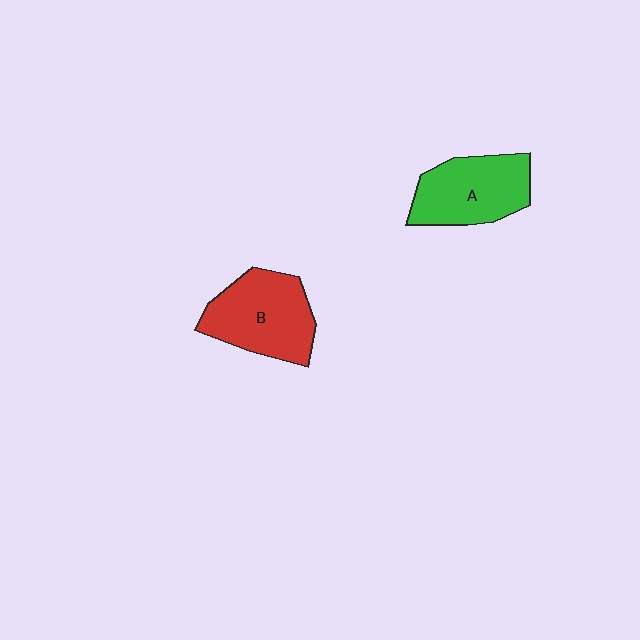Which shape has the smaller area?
Shape A (green).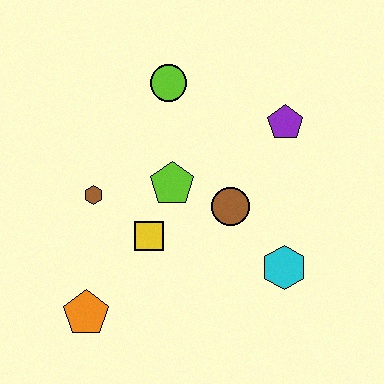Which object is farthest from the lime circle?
The orange pentagon is farthest from the lime circle.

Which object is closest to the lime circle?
The lime pentagon is closest to the lime circle.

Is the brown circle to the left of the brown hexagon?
No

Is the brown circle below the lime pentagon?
Yes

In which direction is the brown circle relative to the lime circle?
The brown circle is below the lime circle.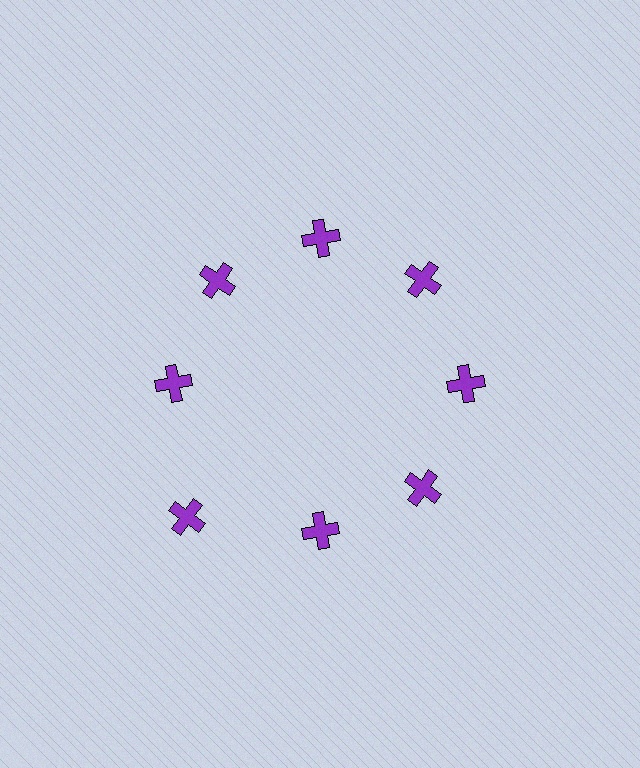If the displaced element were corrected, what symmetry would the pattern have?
It would have 8-fold rotational symmetry — the pattern would map onto itself every 45 degrees.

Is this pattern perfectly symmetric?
No. The 8 purple crosses are arranged in a ring, but one element near the 8 o'clock position is pushed outward from the center, breaking the 8-fold rotational symmetry.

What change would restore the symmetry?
The symmetry would be restored by moving it inward, back onto the ring so that all 8 crosses sit at equal angles and equal distance from the center.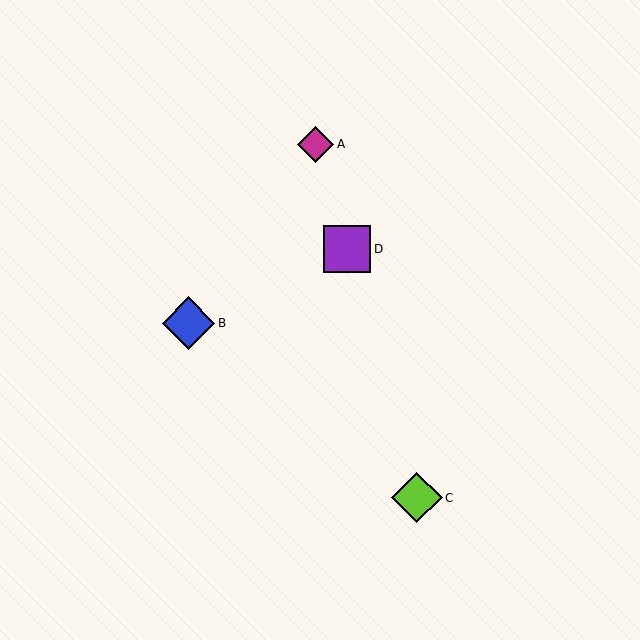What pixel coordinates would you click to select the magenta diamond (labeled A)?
Click at (316, 144) to select the magenta diamond A.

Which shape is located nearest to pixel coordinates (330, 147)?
The magenta diamond (labeled A) at (316, 144) is nearest to that location.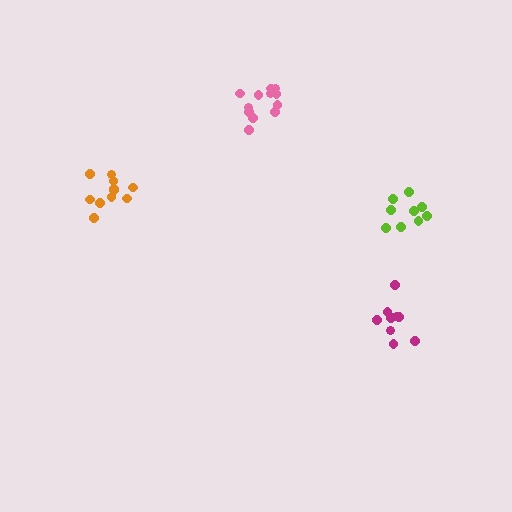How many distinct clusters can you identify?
There are 4 distinct clusters.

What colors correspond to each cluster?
The clusters are colored: lime, magenta, orange, pink.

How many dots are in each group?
Group 1: 9 dots, Group 2: 9 dots, Group 3: 11 dots, Group 4: 12 dots (41 total).